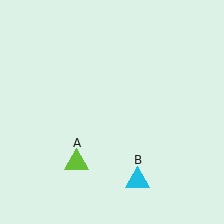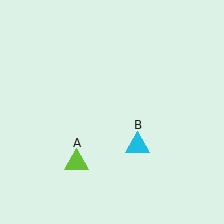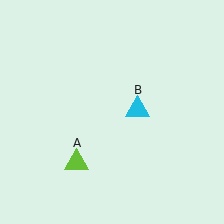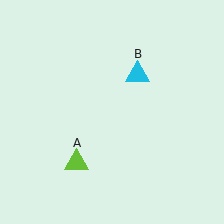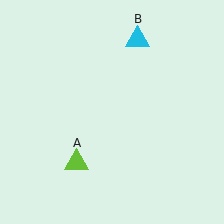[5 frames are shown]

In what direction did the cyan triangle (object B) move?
The cyan triangle (object B) moved up.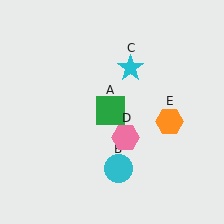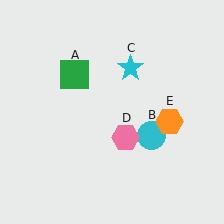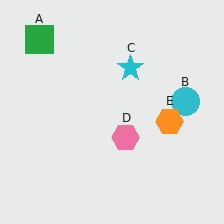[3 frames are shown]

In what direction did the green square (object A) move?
The green square (object A) moved up and to the left.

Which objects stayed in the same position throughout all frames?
Cyan star (object C) and pink hexagon (object D) and orange hexagon (object E) remained stationary.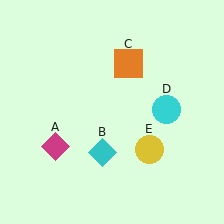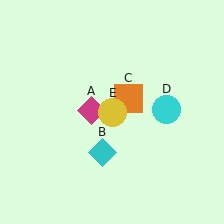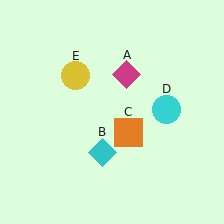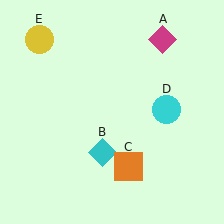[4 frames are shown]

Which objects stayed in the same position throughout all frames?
Cyan diamond (object B) and cyan circle (object D) remained stationary.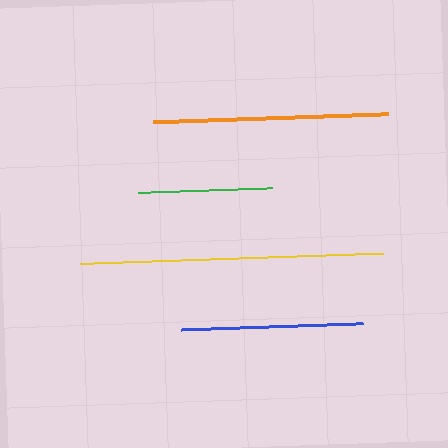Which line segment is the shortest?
The green line is the shortest at approximately 133 pixels.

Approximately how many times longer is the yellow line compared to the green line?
The yellow line is approximately 2.3 times the length of the green line.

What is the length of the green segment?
The green segment is approximately 133 pixels long.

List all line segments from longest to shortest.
From longest to shortest: yellow, orange, blue, green.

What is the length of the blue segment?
The blue segment is approximately 182 pixels long.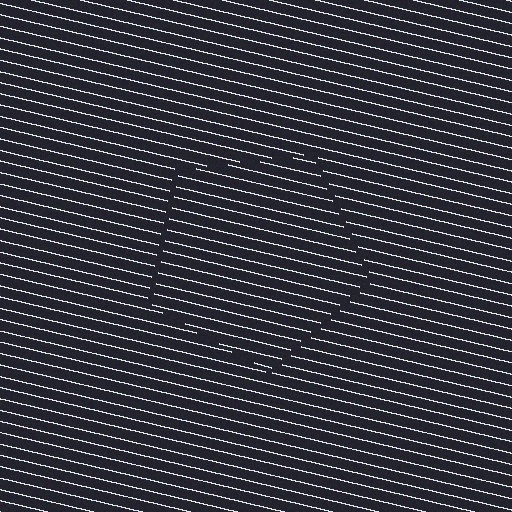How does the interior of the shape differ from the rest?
The interior of the shape contains the same grating, shifted by half a period — the contour is defined by the phase discontinuity where line-ends from the inner and outer gratings abut.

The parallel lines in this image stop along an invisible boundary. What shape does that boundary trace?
An illusory pentagon. The interior of the shape contains the same grating, shifted by half a period — the contour is defined by the phase discontinuity where line-ends from the inner and outer gratings abut.